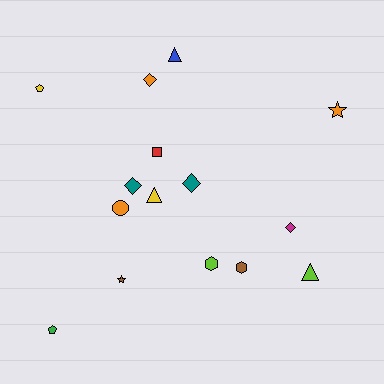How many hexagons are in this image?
There are 2 hexagons.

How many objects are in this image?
There are 15 objects.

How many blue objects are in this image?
There is 1 blue object.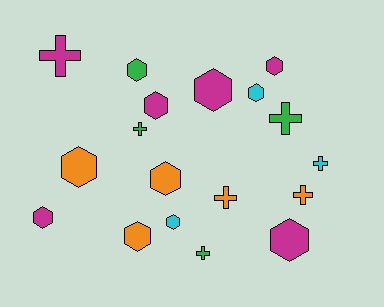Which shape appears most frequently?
Hexagon, with 11 objects.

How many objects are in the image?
There are 18 objects.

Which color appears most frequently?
Magenta, with 6 objects.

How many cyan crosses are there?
There is 1 cyan cross.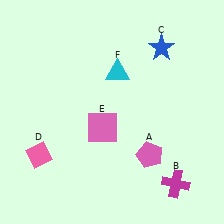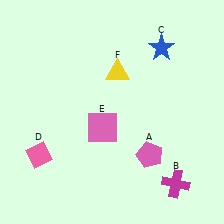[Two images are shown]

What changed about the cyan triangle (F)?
In Image 1, F is cyan. In Image 2, it changed to yellow.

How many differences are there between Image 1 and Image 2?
There is 1 difference between the two images.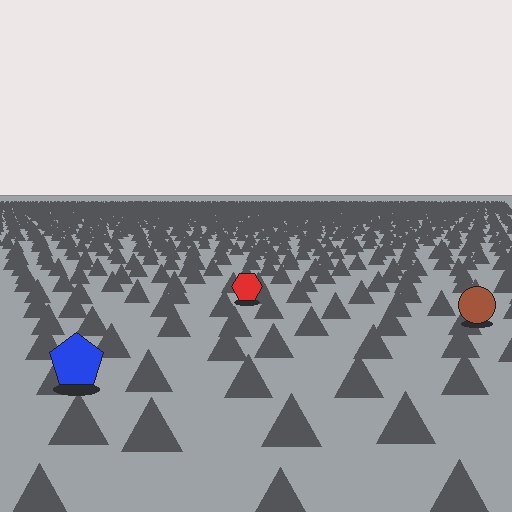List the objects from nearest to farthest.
From nearest to farthest: the blue pentagon, the brown circle, the red hexagon.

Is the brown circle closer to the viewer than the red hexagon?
Yes. The brown circle is closer — you can tell from the texture gradient: the ground texture is coarser near it.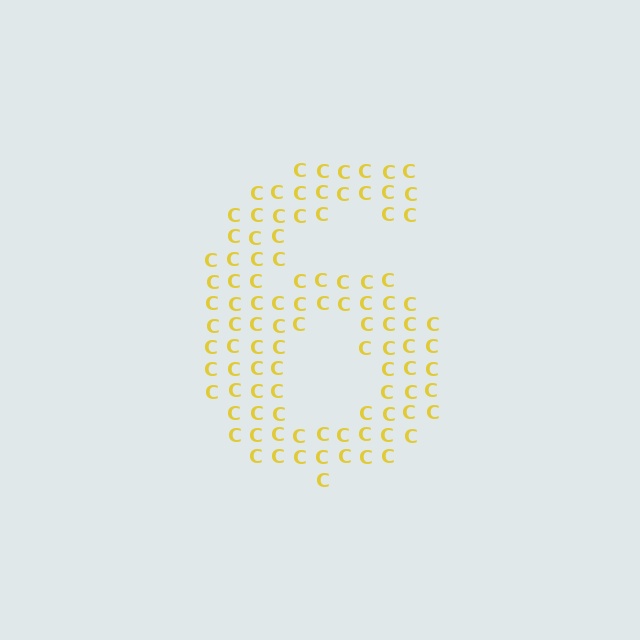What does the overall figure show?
The overall figure shows the digit 6.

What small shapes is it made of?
It is made of small letter C's.